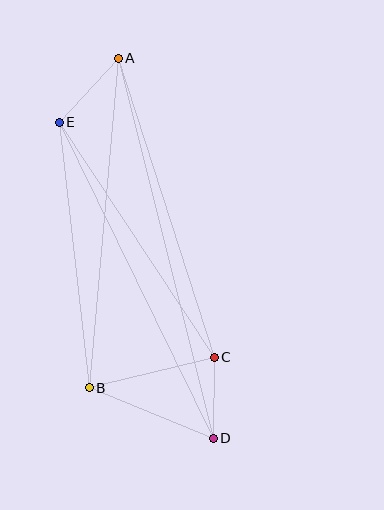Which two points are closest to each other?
Points C and D are closest to each other.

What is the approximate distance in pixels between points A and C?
The distance between A and C is approximately 314 pixels.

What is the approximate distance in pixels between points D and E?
The distance between D and E is approximately 352 pixels.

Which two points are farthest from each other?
Points A and D are farthest from each other.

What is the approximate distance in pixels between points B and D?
The distance between B and D is approximately 134 pixels.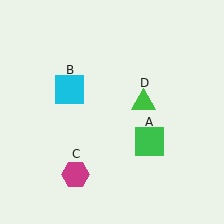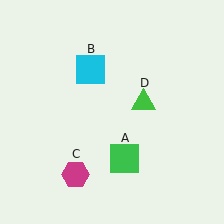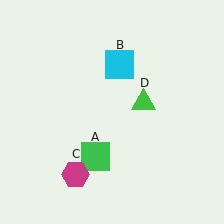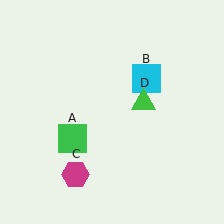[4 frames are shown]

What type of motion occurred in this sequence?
The green square (object A), cyan square (object B) rotated clockwise around the center of the scene.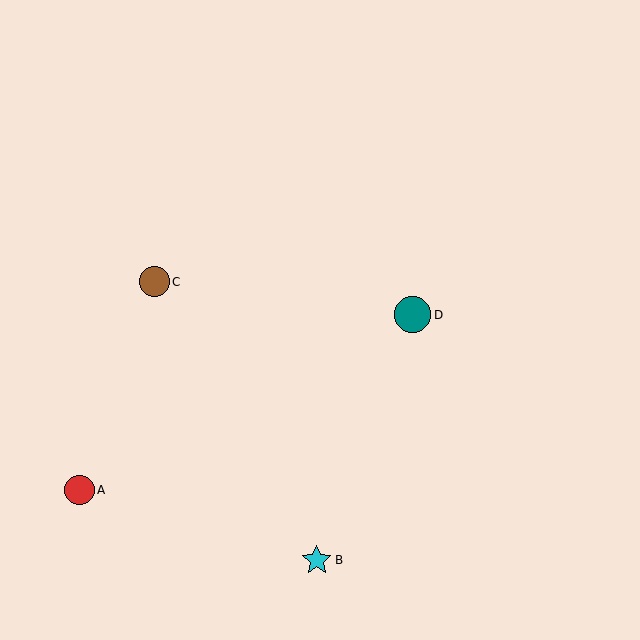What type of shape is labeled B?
Shape B is a cyan star.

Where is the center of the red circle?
The center of the red circle is at (79, 490).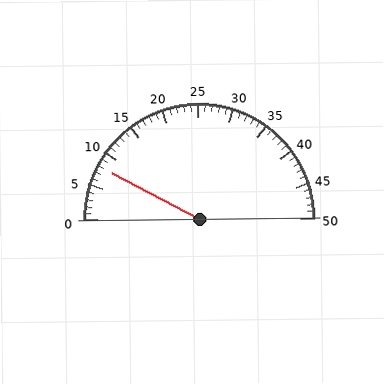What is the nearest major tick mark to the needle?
The nearest major tick mark is 10.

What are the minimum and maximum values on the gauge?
The gauge ranges from 0 to 50.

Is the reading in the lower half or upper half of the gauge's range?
The reading is in the lower half of the range (0 to 50).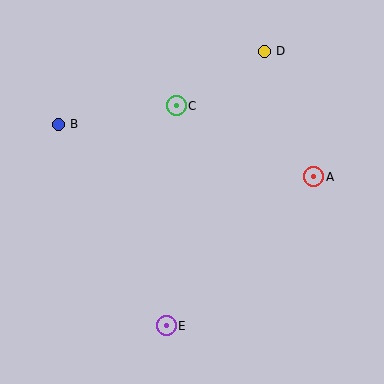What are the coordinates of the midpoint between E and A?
The midpoint between E and A is at (240, 251).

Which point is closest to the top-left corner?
Point B is closest to the top-left corner.